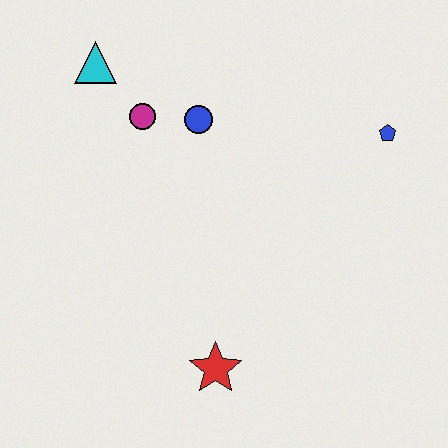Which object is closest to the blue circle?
The magenta circle is closest to the blue circle.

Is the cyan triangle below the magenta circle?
No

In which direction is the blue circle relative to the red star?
The blue circle is above the red star.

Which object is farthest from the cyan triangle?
The red star is farthest from the cyan triangle.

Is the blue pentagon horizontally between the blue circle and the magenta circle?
No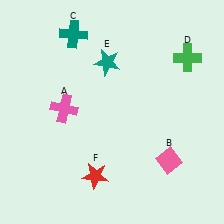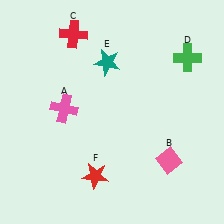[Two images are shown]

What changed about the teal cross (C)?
In Image 1, C is teal. In Image 2, it changed to red.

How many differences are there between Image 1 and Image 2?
There is 1 difference between the two images.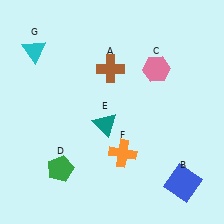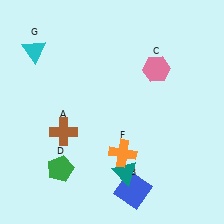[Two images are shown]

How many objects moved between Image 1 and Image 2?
3 objects moved between the two images.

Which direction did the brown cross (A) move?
The brown cross (A) moved down.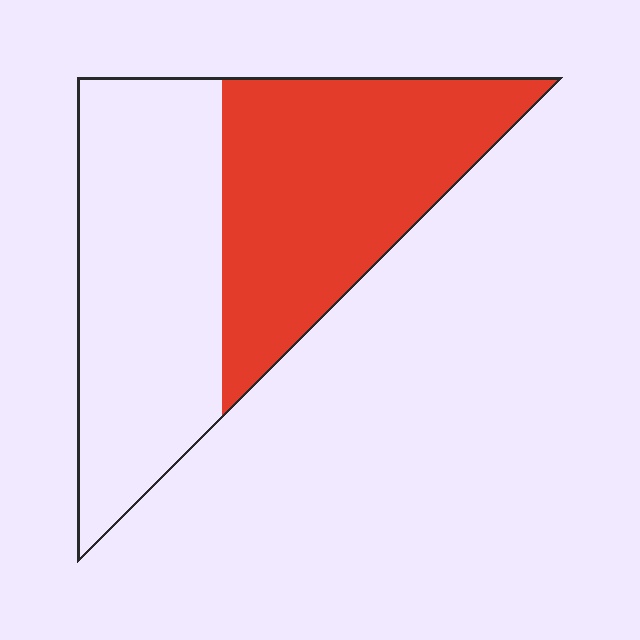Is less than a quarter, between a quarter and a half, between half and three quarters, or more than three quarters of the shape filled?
Between a quarter and a half.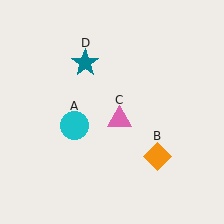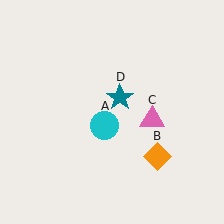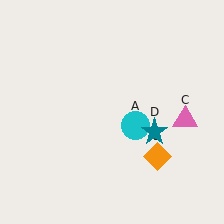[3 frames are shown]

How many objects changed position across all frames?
3 objects changed position: cyan circle (object A), pink triangle (object C), teal star (object D).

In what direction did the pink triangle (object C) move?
The pink triangle (object C) moved right.